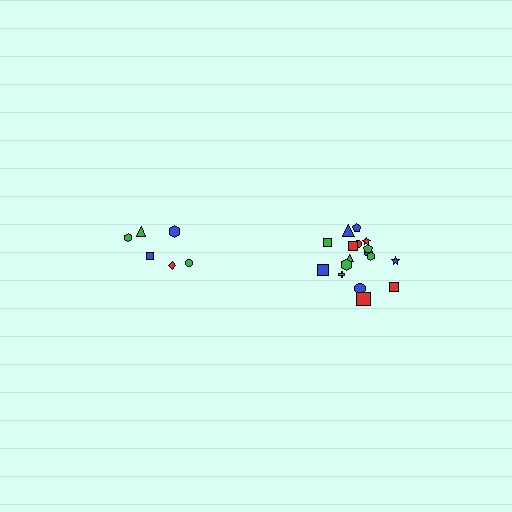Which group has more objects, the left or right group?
The right group.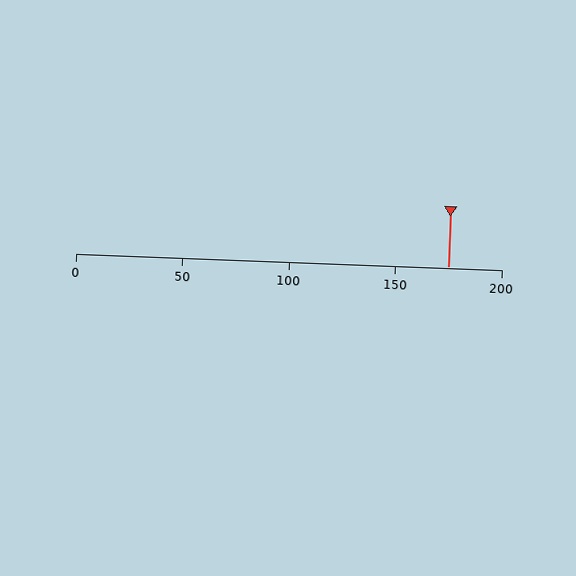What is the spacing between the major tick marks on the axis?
The major ticks are spaced 50 apart.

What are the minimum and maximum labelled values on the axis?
The axis runs from 0 to 200.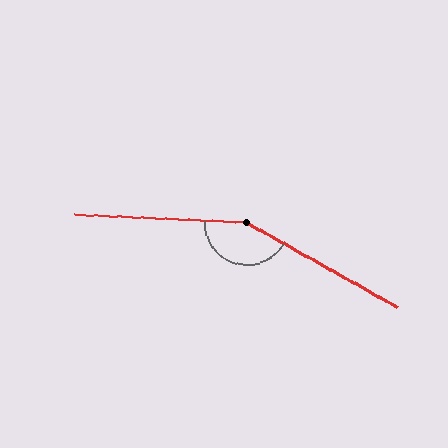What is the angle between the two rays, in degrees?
Approximately 153 degrees.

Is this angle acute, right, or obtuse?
It is obtuse.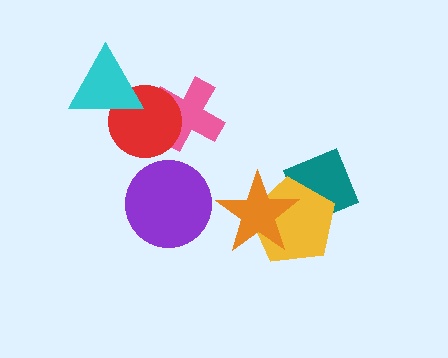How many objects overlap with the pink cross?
1 object overlaps with the pink cross.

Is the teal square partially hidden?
Yes, it is partially covered by another shape.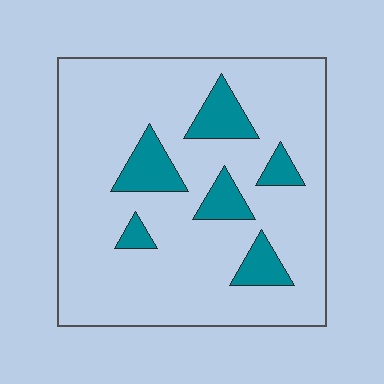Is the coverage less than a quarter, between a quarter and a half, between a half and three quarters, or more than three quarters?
Less than a quarter.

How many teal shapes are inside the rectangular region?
6.